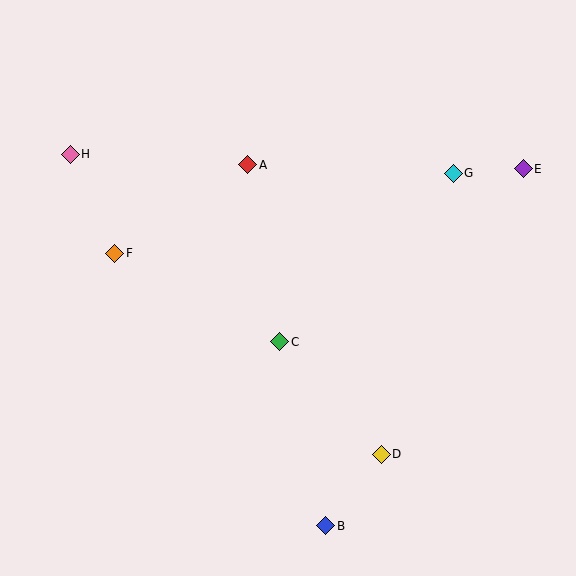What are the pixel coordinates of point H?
Point H is at (70, 154).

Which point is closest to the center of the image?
Point C at (280, 342) is closest to the center.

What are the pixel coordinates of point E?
Point E is at (523, 169).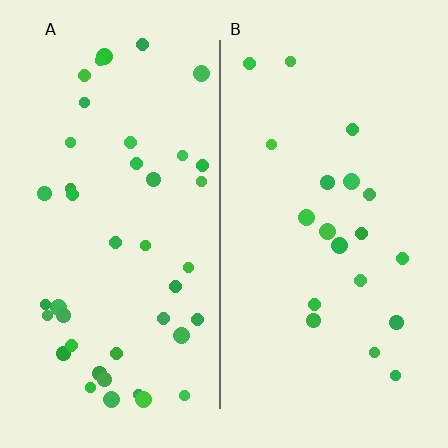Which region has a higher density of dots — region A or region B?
A (the left).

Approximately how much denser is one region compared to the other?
Approximately 2.2× — region A over region B.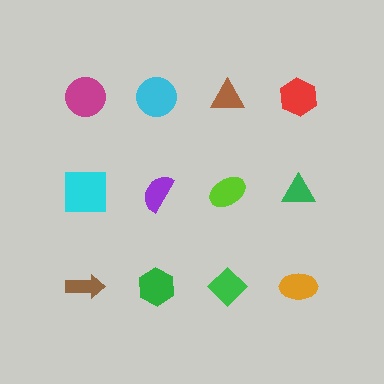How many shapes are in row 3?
4 shapes.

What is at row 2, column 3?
A lime ellipse.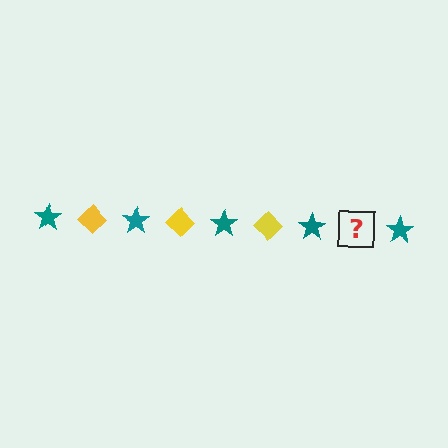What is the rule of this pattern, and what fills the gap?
The rule is that the pattern alternates between teal star and yellow diamond. The gap should be filled with a yellow diamond.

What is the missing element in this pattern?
The missing element is a yellow diamond.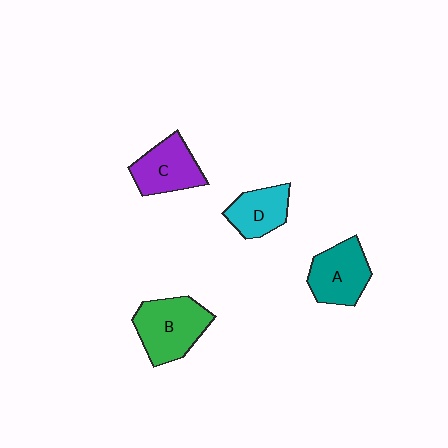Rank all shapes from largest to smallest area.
From largest to smallest: B (green), A (teal), C (purple), D (cyan).